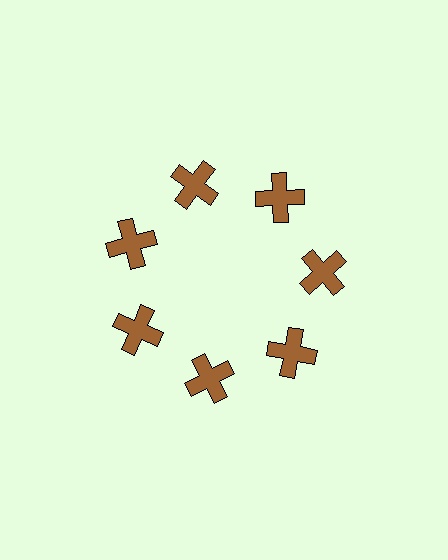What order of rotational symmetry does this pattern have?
This pattern has 7-fold rotational symmetry.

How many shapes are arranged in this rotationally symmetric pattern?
There are 7 shapes, arranged in 7 groups of 1.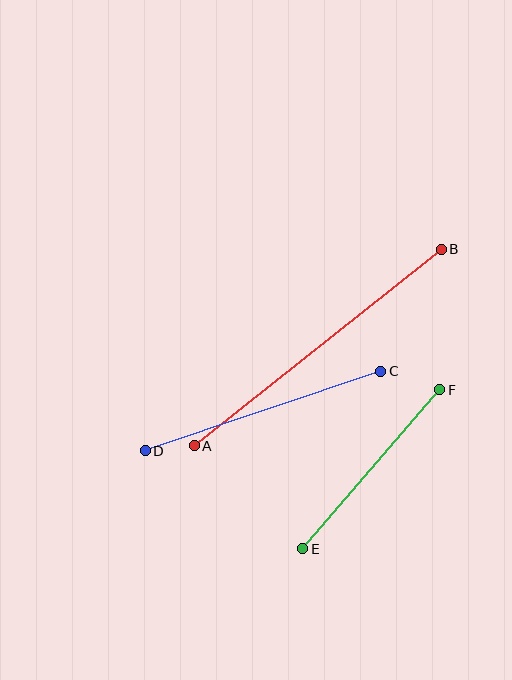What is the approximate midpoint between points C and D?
The midpoint is at approximately (263, 411) pixels.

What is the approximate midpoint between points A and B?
The midpoint is at approximately (318, 348) pixels.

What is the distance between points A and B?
The distance is approximately 316 pixels.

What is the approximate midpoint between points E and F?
The midpoint is at approximately (371, 469) pixels.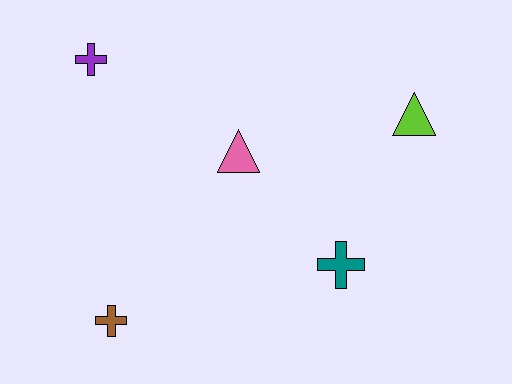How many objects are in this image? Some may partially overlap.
There are 5 objects.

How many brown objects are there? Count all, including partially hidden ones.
There is 1 brown object.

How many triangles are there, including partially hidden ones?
There are 2 triangles.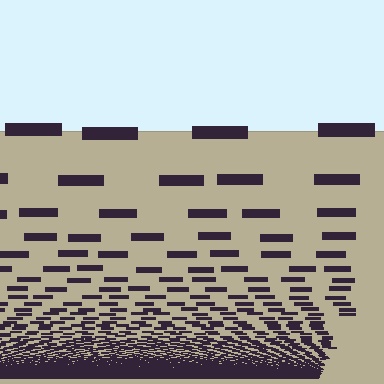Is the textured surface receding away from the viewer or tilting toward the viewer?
The surface appears to tilt toward the viewer. Texture elements get larger and sparser toward the top.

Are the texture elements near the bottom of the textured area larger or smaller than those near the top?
Smaller. The gradient is inverted — elements near the bottom are smaller and denser.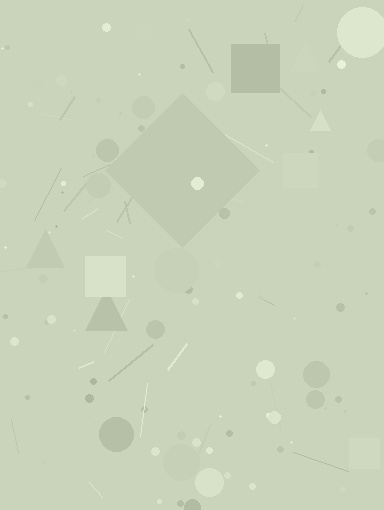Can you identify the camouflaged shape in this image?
The camouflaged shape is a diamond.